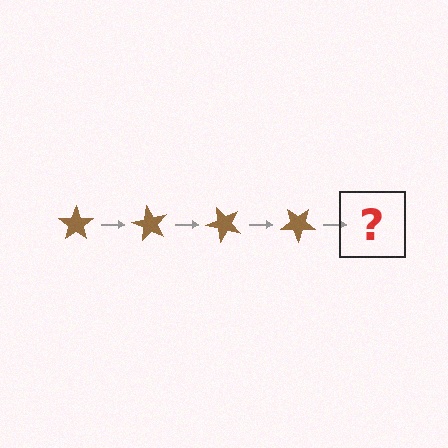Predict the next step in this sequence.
The next step is a brown star rotated 240 degrees.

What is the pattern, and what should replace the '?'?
The pattern is that the star rotates 60 degrees each step. The '?' should be a brown star rotated 240 degrees.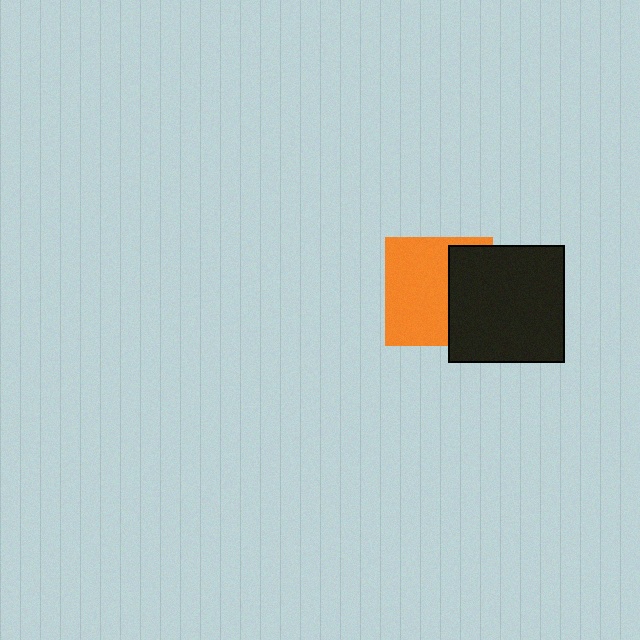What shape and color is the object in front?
The object in front is a black square.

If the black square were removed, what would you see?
You would see the complete orange square.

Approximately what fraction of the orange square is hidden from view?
Roughly 39% of the orange square is hidden behind the black square.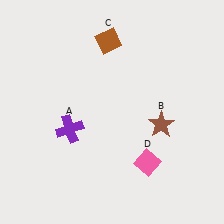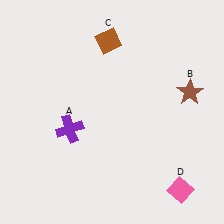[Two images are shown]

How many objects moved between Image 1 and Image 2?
2 objects moved between the two images.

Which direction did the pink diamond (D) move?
The pink diamond (D) moved right.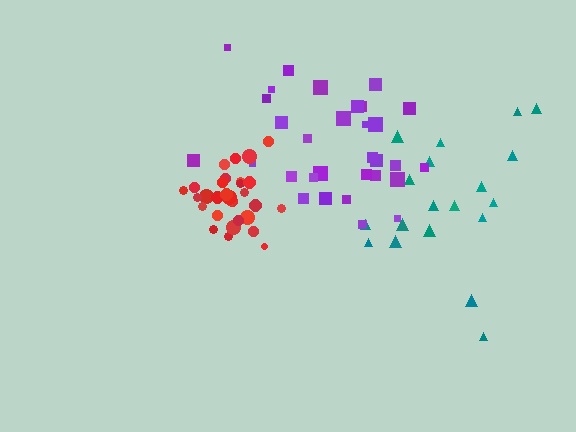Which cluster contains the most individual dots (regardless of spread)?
Purple (31).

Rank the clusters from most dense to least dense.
red, purple, teal.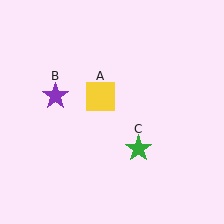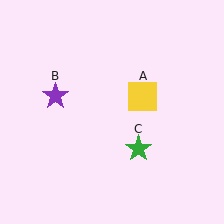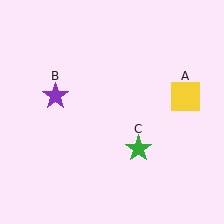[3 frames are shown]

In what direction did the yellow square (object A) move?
The yellow square (object A) moved right.